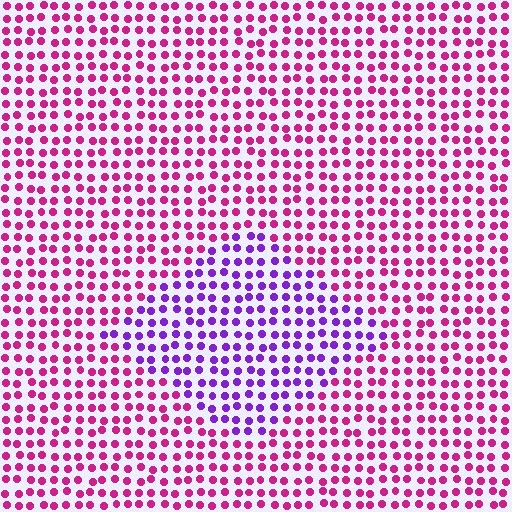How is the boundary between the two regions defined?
The boundary is defined purely by a slight shift in hue (about 49 degrees). Spacing, size, and orientation are identical on both sides.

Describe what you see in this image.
The image is filled with small magenta elements in a uniform arrangement. A diamond-shaped region is visible where the elements are tinted to a slightly different hue, forming a subtle color boundary.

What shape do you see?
I see a diamond.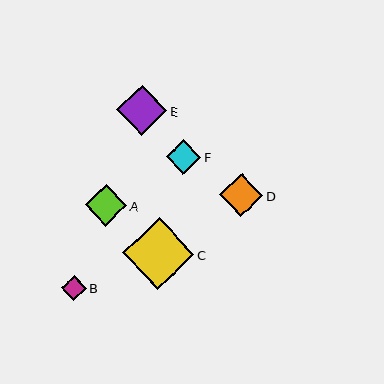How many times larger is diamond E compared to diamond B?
Diamond E is approximately 2.0 times the size of diamond B.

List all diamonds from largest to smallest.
From largest to smallest: C, E, D, A, F, B.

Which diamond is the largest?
Diamond C is the largest with a size of approximately 71 pixels.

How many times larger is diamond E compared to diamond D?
Diamond E is approximately 1.2 times the size of diamond D.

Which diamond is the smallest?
Diamond B is the smallest with a size of approximately 25 pixels.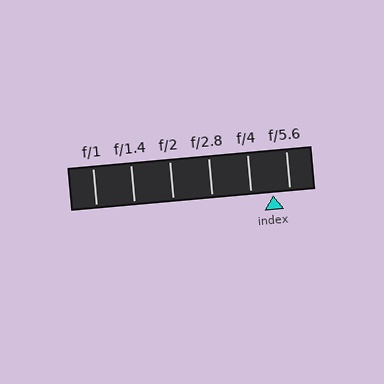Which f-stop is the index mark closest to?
The index mark is closest to f/5.6.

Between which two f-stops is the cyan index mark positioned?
The index mark is between f/4 and f/5.6.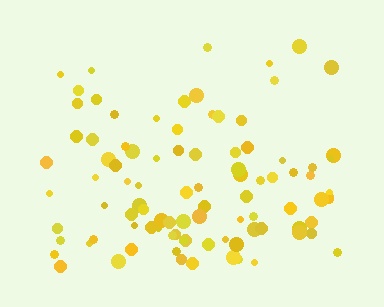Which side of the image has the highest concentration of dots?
The bottom.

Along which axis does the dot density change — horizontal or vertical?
Vertical.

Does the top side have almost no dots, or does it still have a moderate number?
Still a moderate number, just noticeably fewer than the bottom.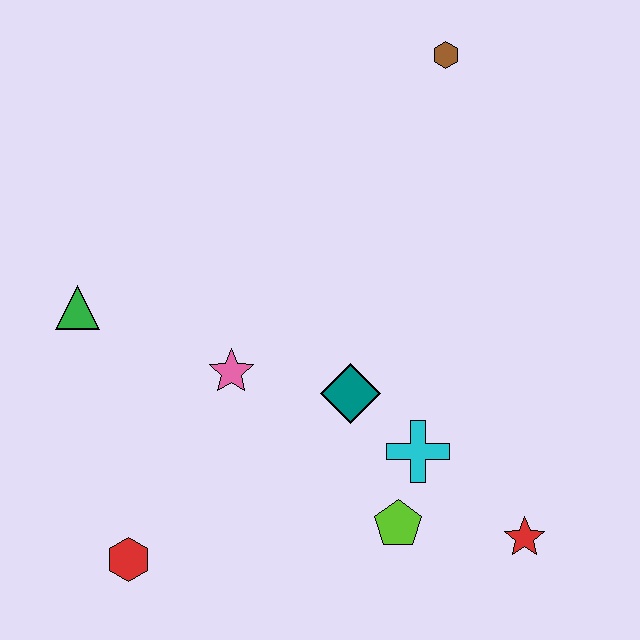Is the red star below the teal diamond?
Yes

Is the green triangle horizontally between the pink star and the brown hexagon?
No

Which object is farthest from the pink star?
The brown hexagon is farthest from the pink star.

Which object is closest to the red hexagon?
The pink star is closest to the red hexagon.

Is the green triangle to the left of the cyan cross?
Yes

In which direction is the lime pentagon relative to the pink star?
The lime pentagon is to the right of the pink star.